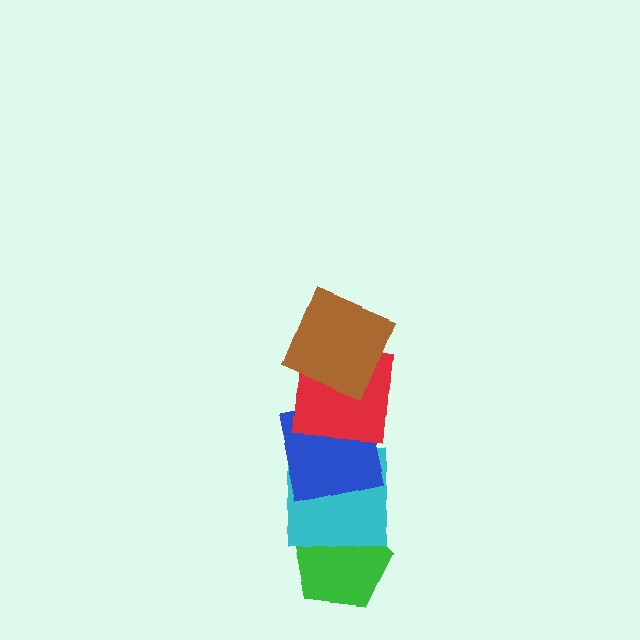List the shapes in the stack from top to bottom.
From top to bottom: the brown square, the red square, the blue square, the cyan square, the green pentagon.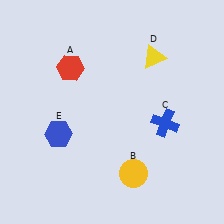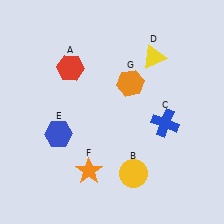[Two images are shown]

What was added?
An orange star (F), an orange hexagon (G) were added in Image 2.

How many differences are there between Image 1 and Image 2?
There are 2 differences between the two images.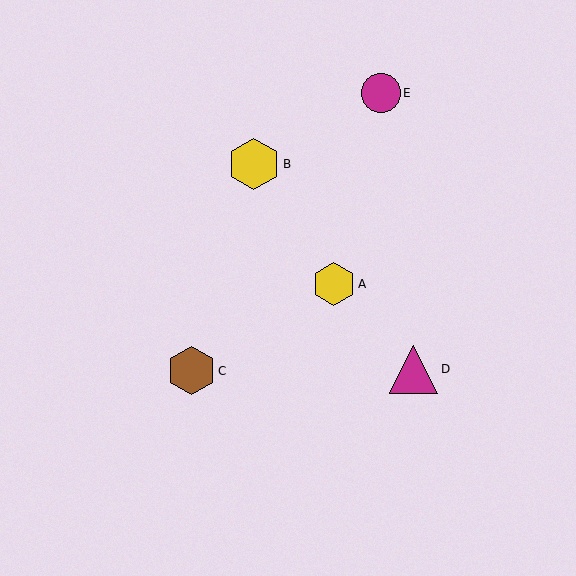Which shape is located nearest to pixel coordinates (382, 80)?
The magenta circle (labeled E) at (381, 93) is nearest to that location.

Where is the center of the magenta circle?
The center of the magenta circle is at (381, 93).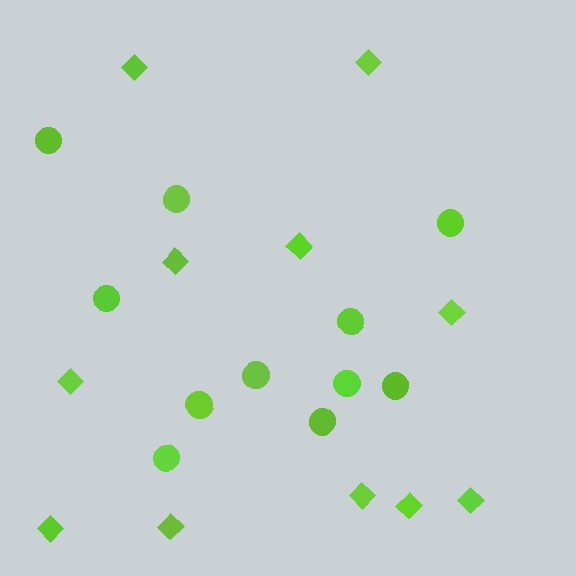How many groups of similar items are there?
There are 2 groups: one group of diamonds (11) and one group of circles (11).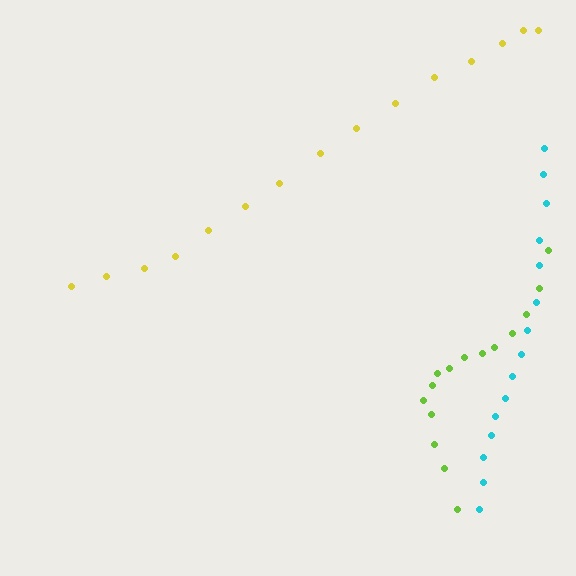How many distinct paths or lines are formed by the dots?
There are 3 distinct paths.